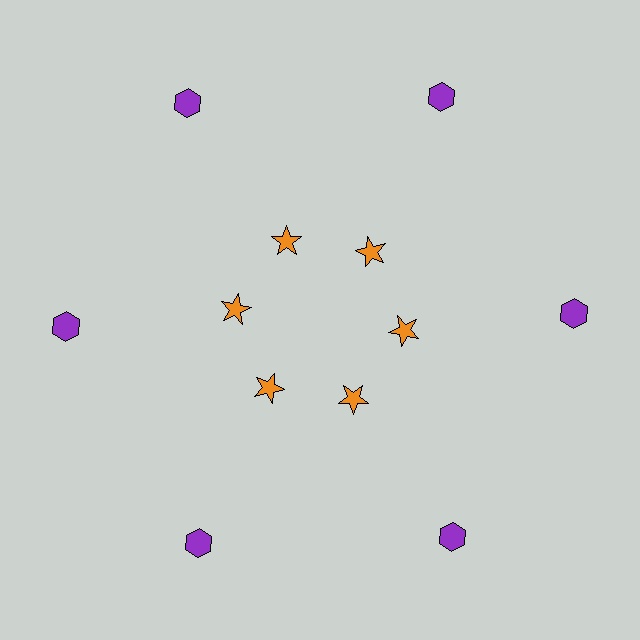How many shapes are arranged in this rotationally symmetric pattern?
There are 12 shapes, arranged in 6 groups of 2.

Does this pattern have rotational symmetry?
Yes, this pattern has 6-fold rotational symmetry. It looks the same after rotating 60 degrees around the center.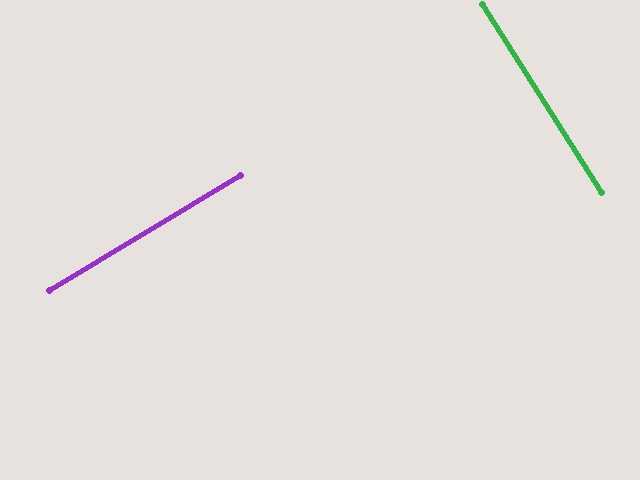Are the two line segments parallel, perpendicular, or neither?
Perpendicular — they meet at approximately 88°.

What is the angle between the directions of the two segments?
Approximately 88 degrees.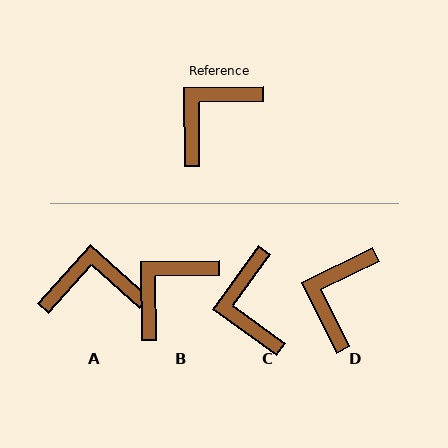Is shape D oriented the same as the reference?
No, it is off by about 25 degrees.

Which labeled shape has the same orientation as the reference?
B.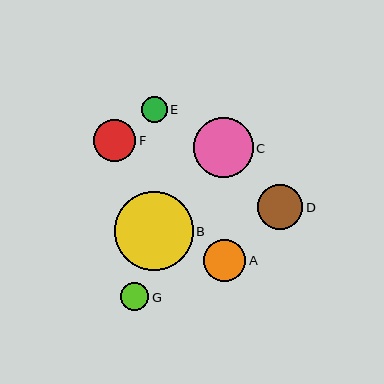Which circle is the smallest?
Circle E is the smallest with a size of approximately 26 pixels.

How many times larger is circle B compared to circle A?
Circle B is approximately 1.9 times the size of circle A.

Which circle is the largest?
Circle B is the largest with a size of approximately 79 pixels.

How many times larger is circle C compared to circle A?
Circle C is approximately 1.4 times the size of circle A.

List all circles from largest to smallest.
From largest to smallest: B, C, D, F, A, G, E.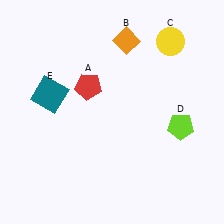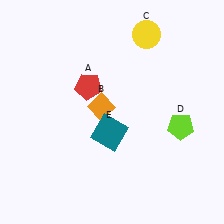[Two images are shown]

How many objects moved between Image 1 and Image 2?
3 objects moved between the two images.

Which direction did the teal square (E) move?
The teal square (E) moved right.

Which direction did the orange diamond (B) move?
The orange diamond (B) moved down.